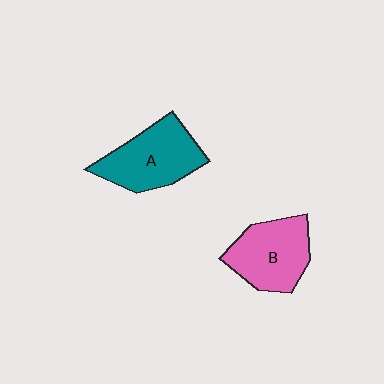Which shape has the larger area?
Shape A (teal).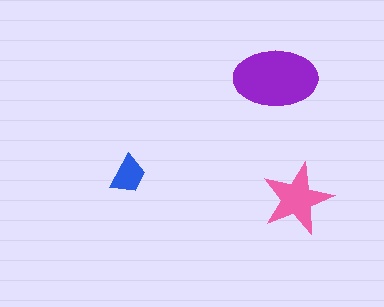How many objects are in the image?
There are 3 objects in the image.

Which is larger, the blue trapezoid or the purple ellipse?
The purple ellipse.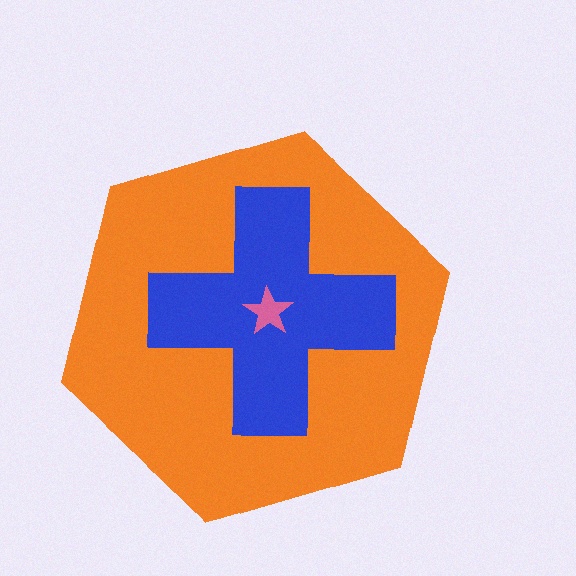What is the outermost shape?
The orange hexagon.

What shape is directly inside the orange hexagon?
The blue cross.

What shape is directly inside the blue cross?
The pink star.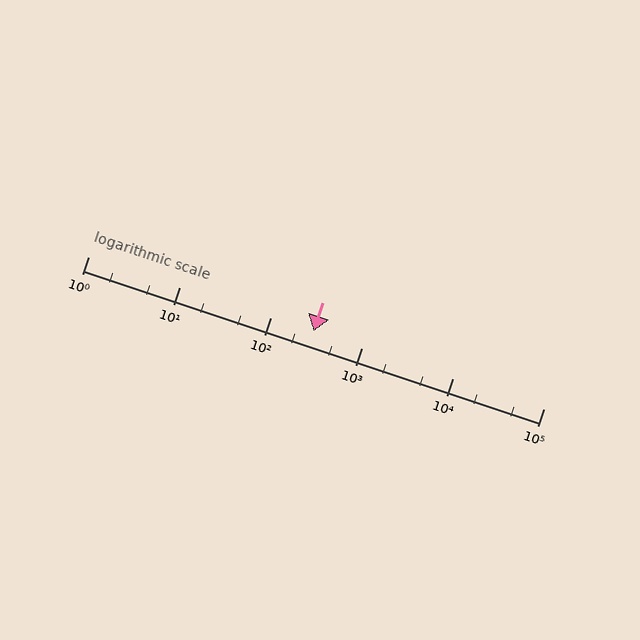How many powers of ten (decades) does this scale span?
The scale spans 5 decades, from 1 to 100000.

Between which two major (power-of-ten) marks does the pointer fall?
The pointer is between 100 and 1000.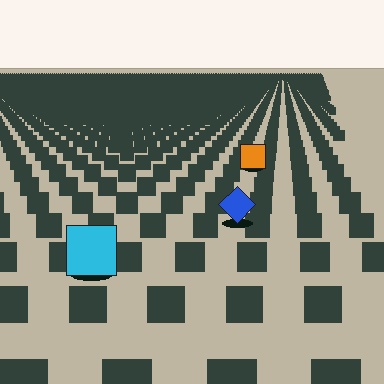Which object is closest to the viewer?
The cyan square is closest. The texture marks near it are larger and more spread out.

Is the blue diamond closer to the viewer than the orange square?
Yes. The blue diamond is closer — you can tell from the texture gradient: the ground texture is coarser near it.